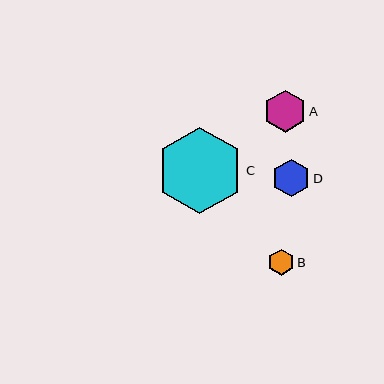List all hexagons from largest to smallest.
From largest to smallest: C, A, D, B.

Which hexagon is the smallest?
Hexagon B is the smallest with a size of approximately 26 pixels.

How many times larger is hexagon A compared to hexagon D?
Hexagon A is approximately 1.1 times the size of hexagon D.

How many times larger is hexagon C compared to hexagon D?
Hexagon C is approximately 2.3 times the size of hexagon D.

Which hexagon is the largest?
Hexagon C is the largest with a size of approximately 87 pixels.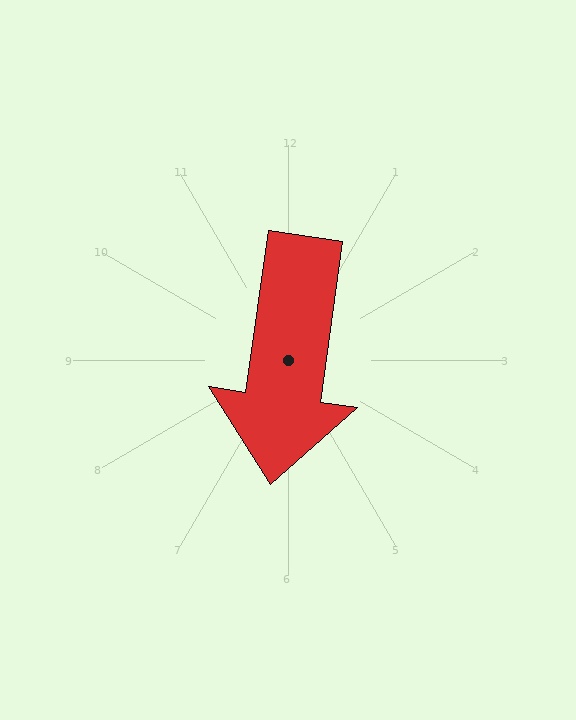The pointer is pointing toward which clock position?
Roughly 6 o'clock.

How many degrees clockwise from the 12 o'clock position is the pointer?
Approximately 188 degrees.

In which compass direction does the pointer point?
South.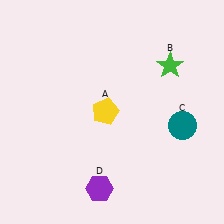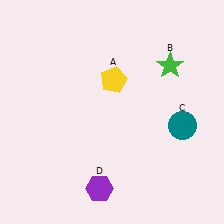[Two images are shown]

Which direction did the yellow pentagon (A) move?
The yellow pentagon (A) moved up.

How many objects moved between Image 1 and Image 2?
1 object moved between the two images.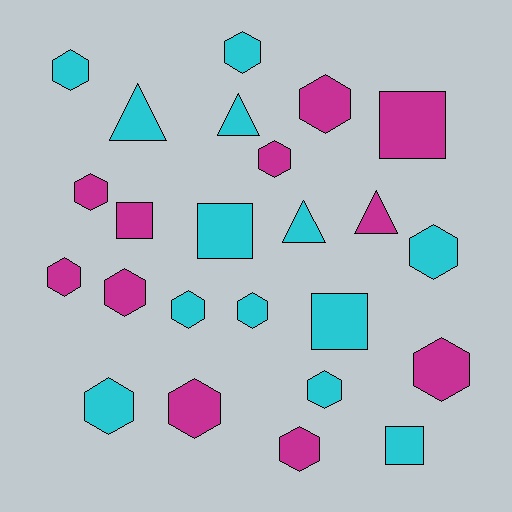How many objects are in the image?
There are 24 objects.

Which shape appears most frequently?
Hexagon, with 15 objects.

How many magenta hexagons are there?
There are 8 magenta hexagons.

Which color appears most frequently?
Cyan, with 13 objects.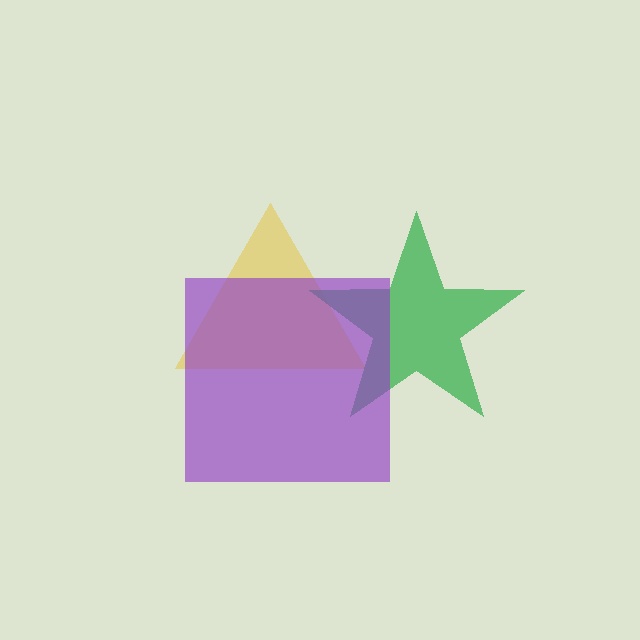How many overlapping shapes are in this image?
There are 3 overlapping shapes in the image.